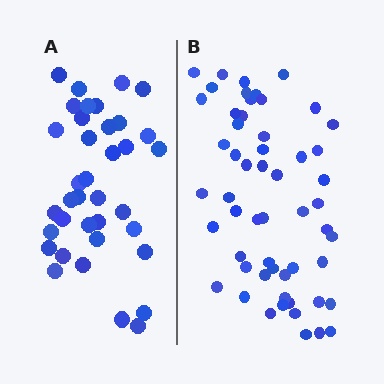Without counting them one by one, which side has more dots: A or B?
Region B (the right region) has more dots.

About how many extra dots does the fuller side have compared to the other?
Region B has approximately 20 more dots than region A.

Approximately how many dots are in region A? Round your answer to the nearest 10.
About 40 dots. (The exact count is 37, which rounds to 40.)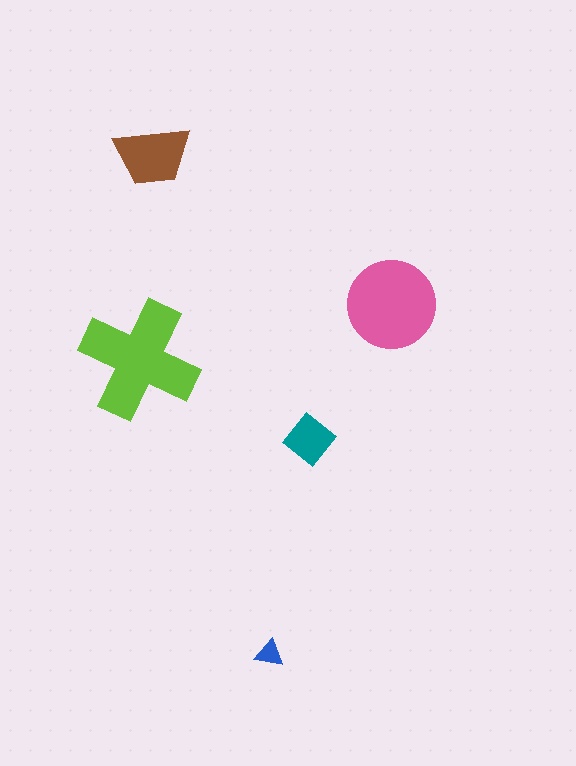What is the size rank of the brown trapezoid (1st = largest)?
3rd.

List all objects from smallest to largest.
The blue triangle, the teal diamond, the brown trapezoid, the pink circle, the lime cross.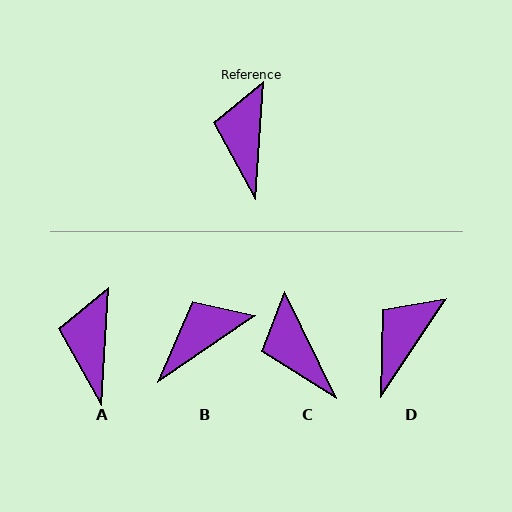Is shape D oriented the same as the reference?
No, it is off by about 30 degrees.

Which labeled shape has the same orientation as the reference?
A.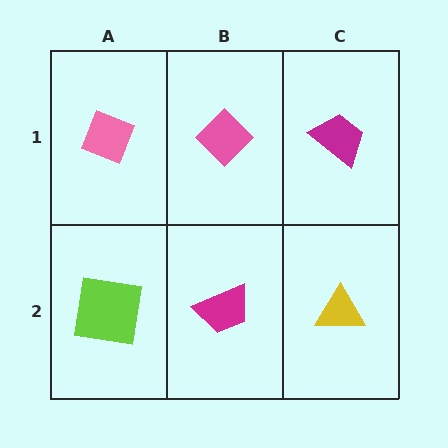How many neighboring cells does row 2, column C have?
2.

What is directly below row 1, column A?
A lime square.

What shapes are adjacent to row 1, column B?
A magenta trapezoid (row 2, column B), a pink diamond (row 1, column A), a magenta trapezoid (row 1, column C).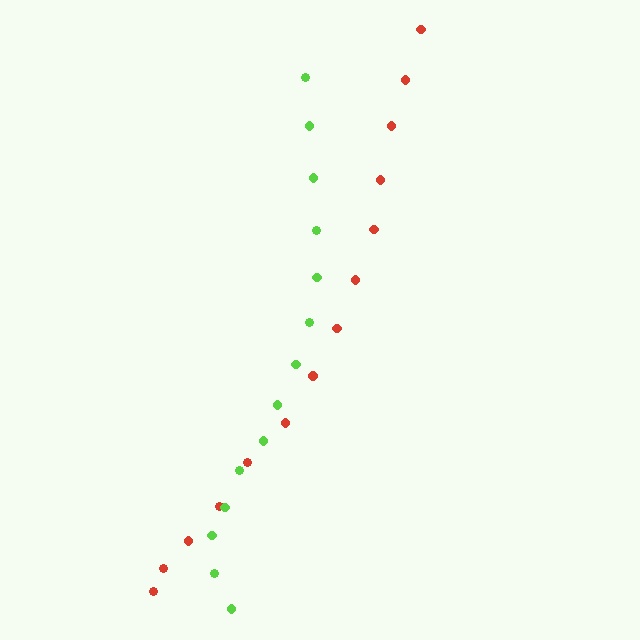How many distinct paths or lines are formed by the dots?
There are 2 distinct paths.